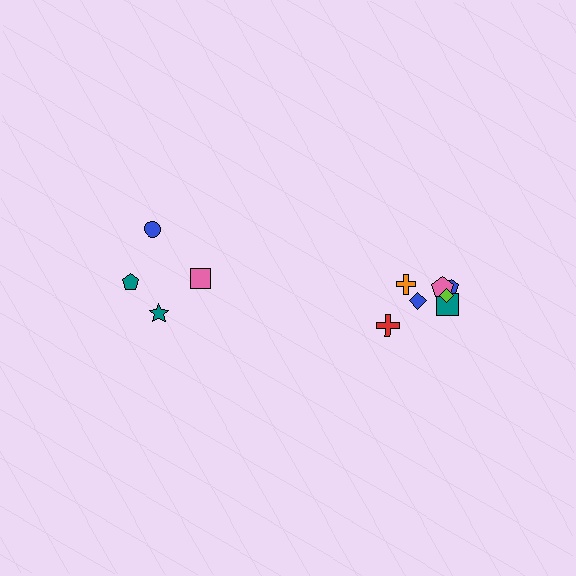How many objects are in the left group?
There are 4 objects.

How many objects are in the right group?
There are 7 objects.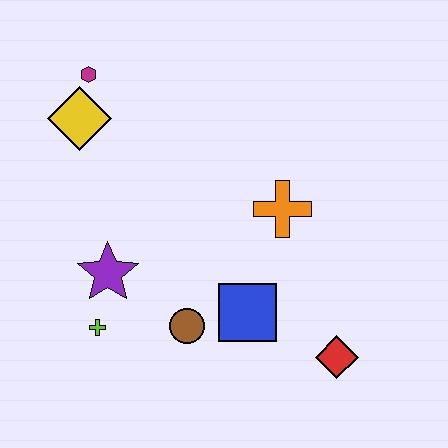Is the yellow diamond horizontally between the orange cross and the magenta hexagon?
No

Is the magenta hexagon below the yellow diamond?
No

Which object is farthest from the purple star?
The red diamond is farthest from the purple star.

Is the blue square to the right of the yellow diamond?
Yes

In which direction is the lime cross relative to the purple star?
The lime cross is below the purple star.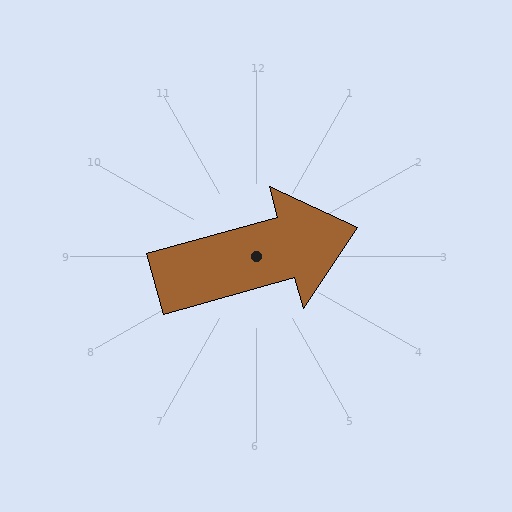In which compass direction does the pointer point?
East.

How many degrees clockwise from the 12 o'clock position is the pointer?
Approximately 74 degrees.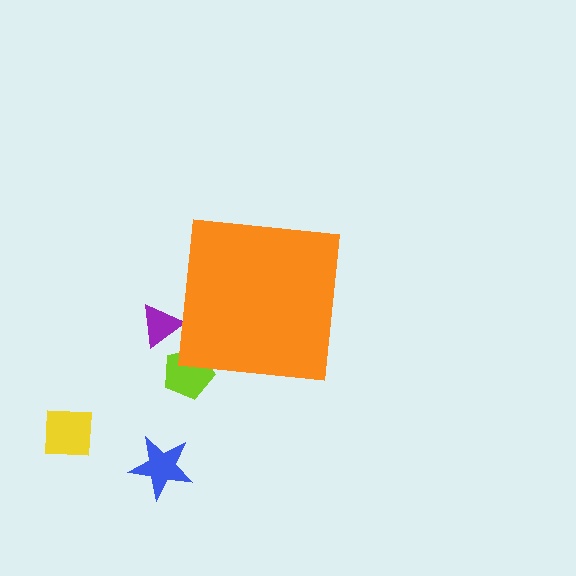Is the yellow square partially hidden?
No, the yellow square is fully visible.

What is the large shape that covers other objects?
An orange square.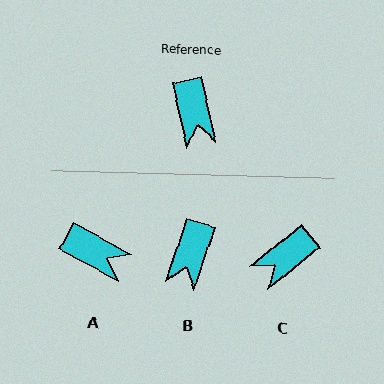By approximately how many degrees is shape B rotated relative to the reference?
Approximately 31 degrees clockwise.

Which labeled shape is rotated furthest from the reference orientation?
C, about 64 degrees away.